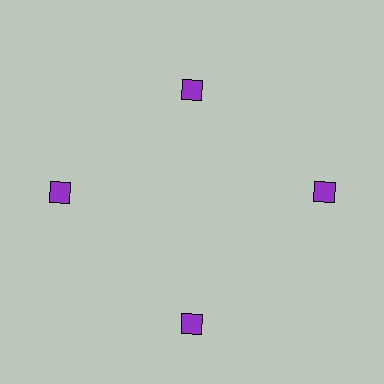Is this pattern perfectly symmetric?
No. The 4 purple squares are arranged in a ring, but one element near the 12 o'clock position is pulled inward toward the center, breaking the 4-fold rotational symmetry.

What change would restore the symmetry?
The symmetry would be restored by moving it outward, back onto the ring so that all 4 squares sit at equal angles and equal distance from the center.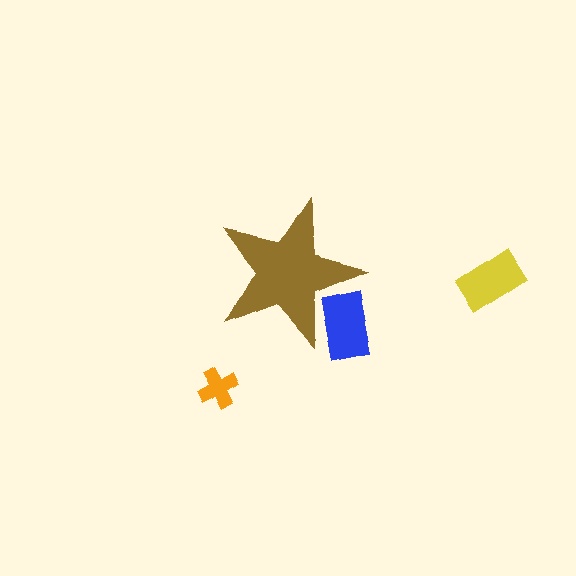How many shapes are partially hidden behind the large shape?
1 shape is partially hidden.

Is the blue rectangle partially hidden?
Yes, the blue rectangle is partially hidden behind the brown star.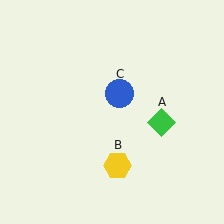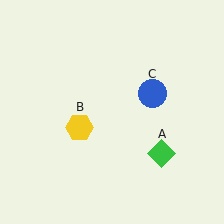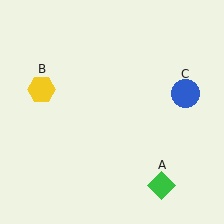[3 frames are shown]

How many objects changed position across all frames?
3 objects changed position: green diamond (object A), yellow hexagon (object B), blue circle (object C).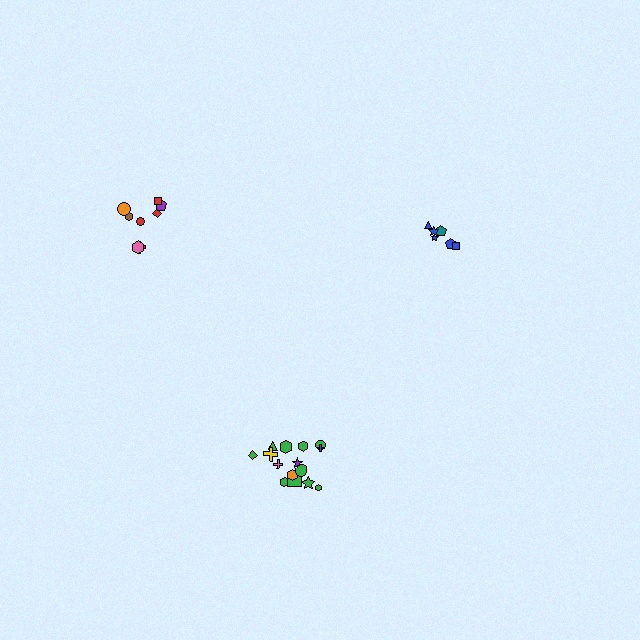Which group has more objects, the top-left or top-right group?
The top-left group.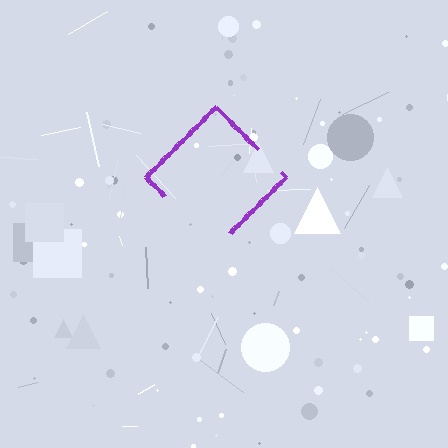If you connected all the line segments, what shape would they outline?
They would outline a diamond.